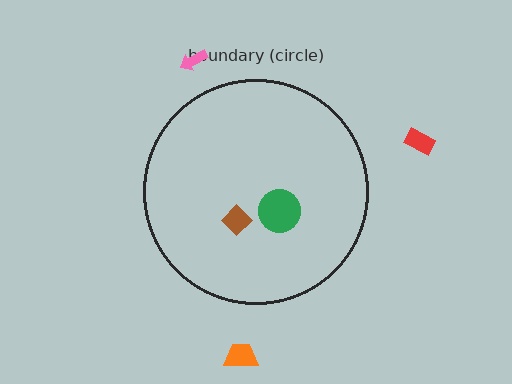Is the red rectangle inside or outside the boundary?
Outside.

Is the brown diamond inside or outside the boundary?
Inside.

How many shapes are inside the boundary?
2 inside, 3 outside.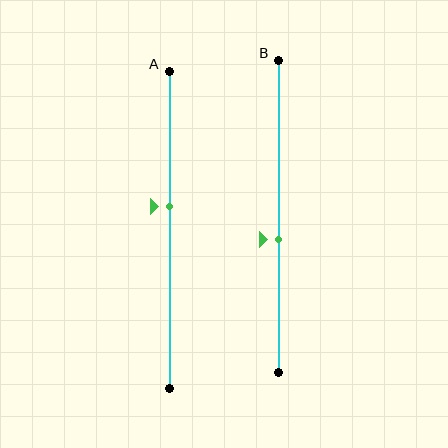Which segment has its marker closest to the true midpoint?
Segment A has its marker closest to the true midpoint.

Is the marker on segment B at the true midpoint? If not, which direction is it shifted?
No, the marker on segment B is shifted downward by about 7% of the segment length.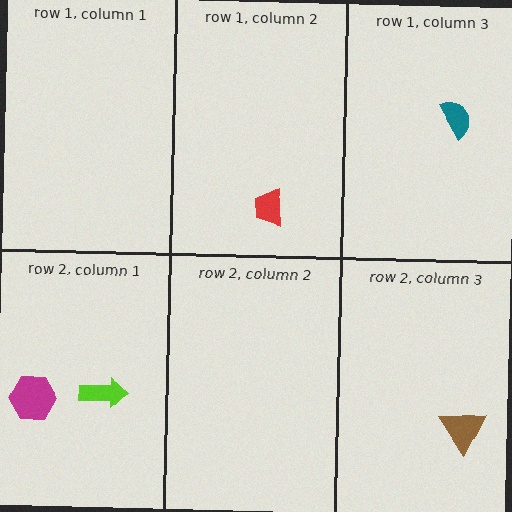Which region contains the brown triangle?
The row 2, column 3 region.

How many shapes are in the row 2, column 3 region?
1.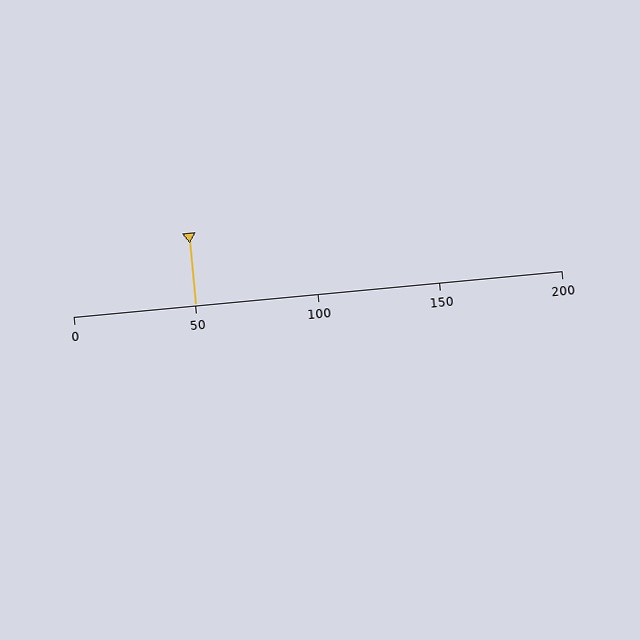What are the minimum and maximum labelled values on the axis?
The axis runs from 0 to 200.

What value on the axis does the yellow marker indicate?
The marker indicates approximately 50.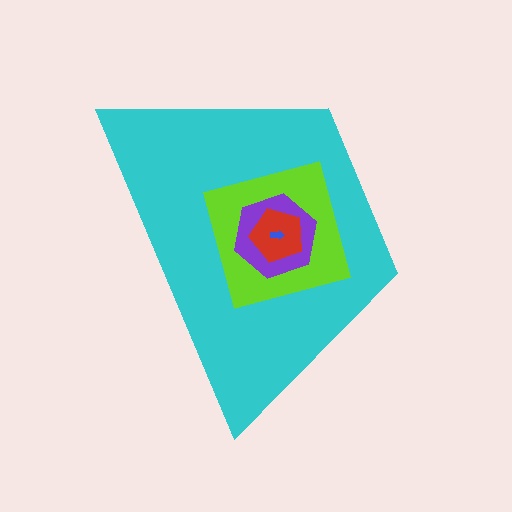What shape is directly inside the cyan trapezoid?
The lime square.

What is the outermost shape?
The cyan trapezoid.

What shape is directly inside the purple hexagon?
The red pentagon.